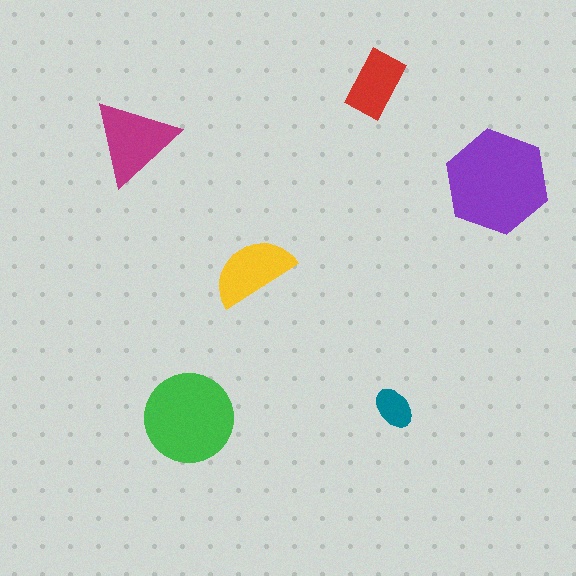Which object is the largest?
The purple hexagon.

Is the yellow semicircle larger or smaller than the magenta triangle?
Smaller.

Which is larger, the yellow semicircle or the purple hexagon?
The purple hexagon.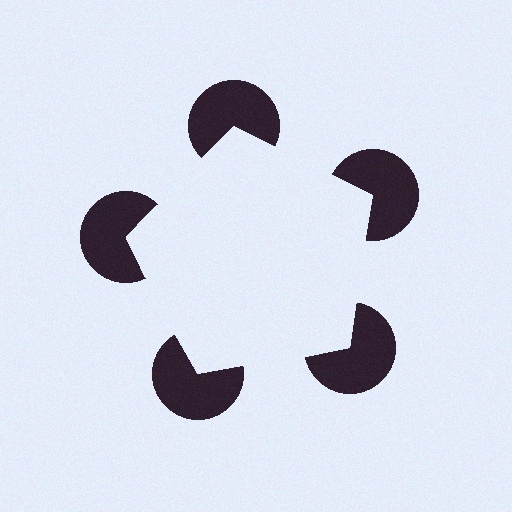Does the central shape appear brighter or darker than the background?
It typically appears slightly brighter than the background, even though no actual brightness change is drawn.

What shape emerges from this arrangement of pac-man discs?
An illusory pentagon — its edges are inferred from the aligned wedge cuts in the pac-man discs, not physically drawn.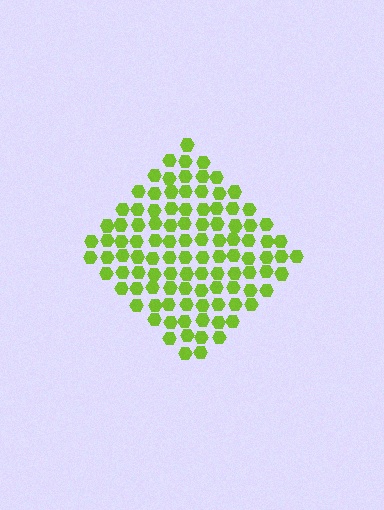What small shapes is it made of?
It is made of small hexagons.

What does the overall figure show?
The overall figure shows a diamond.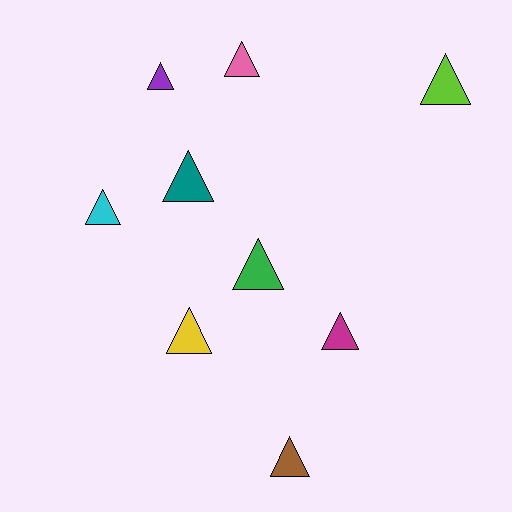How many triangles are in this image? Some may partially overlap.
There are 9 triangles.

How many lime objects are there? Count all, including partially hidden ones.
There is 1 lime object.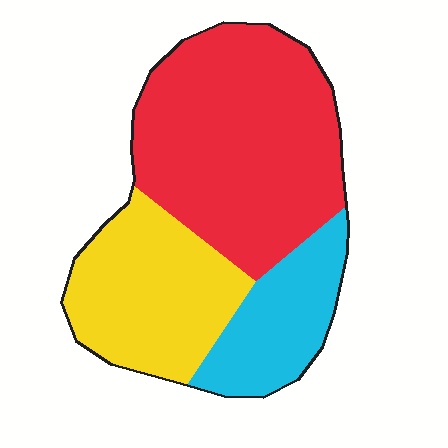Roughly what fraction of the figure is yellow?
Yellow takes up about one third (1/3) of the figure.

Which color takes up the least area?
Cyan, at roughly 20%.